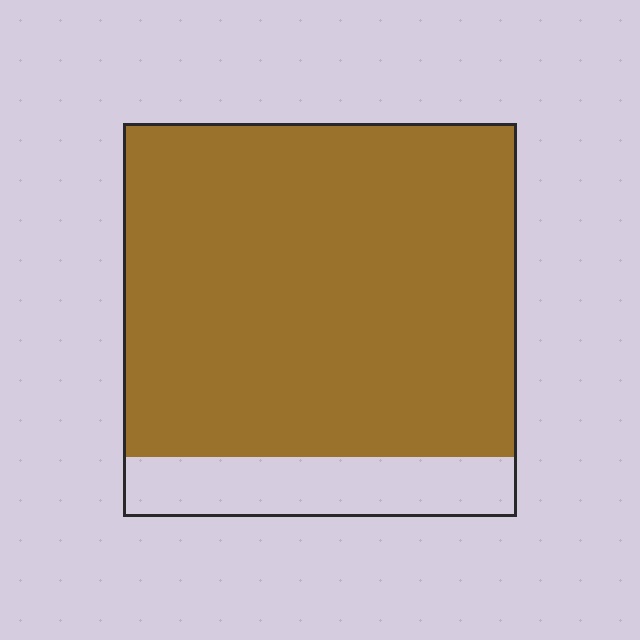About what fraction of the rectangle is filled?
About five sixths (5/6).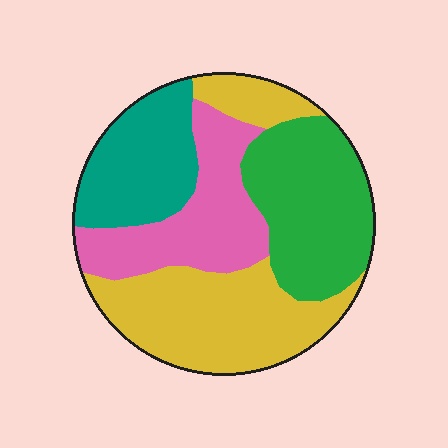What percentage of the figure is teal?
Teal covers roughly 20% of the figure.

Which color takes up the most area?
Yellow, at roughly 35%.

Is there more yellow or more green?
Yellow.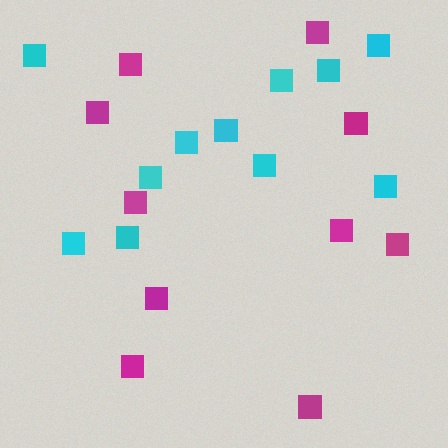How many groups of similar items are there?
There are 2 groups: one group of magenta squares (10) and one group of cyan squares (11).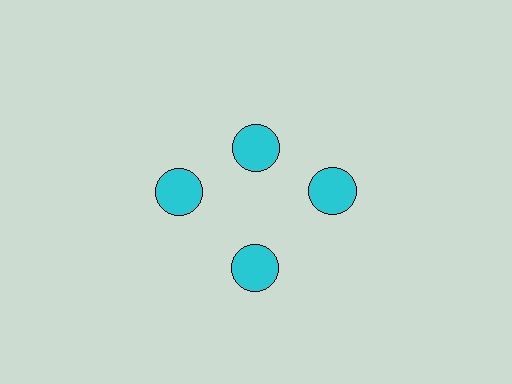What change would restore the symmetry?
The symmetry would be restored by moving it outward, back onto the ring so that all 4 circles sit at equal angles and equal distance from the center.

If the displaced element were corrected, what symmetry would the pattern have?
It would have 4-fold rotational symmetry — the pattern would map onto itself every 90 degrees.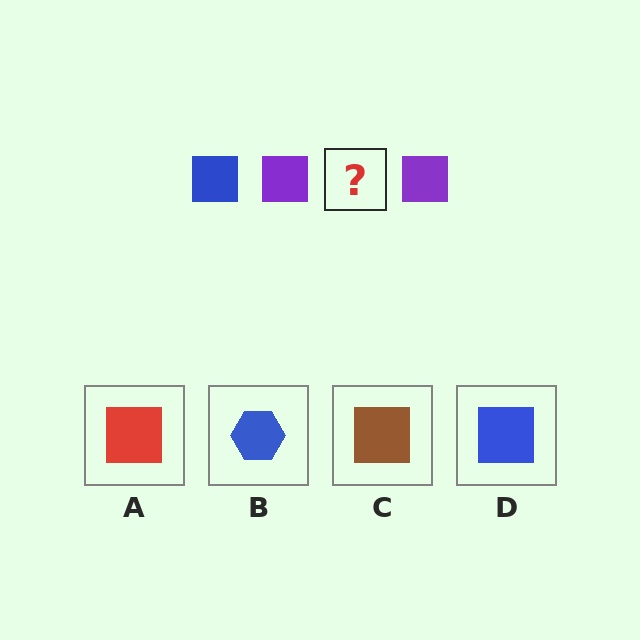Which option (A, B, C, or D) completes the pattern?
D.